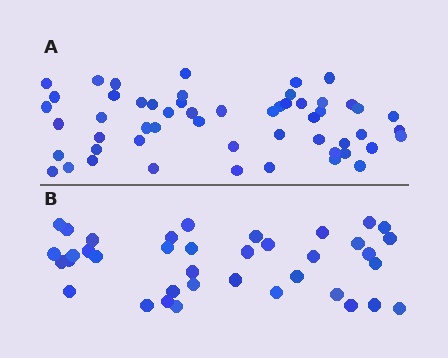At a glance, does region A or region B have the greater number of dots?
Region A (the top region) has more dots.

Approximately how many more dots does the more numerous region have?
Region A has approximately 15 more dots than region B.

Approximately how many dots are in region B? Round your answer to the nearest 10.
About 40 dots. (The exact count is 38, which rounds to 40.)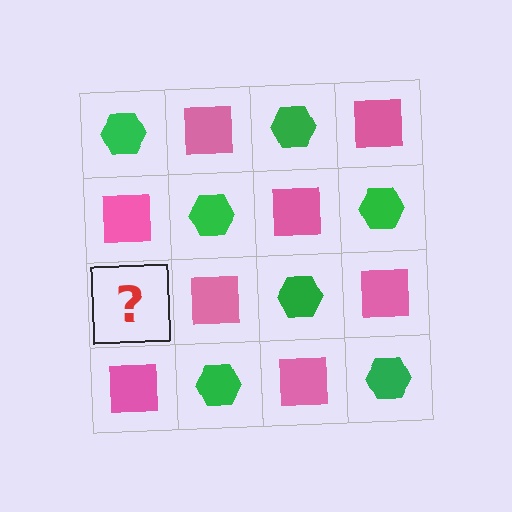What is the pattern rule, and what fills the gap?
The rule is that it alternates green hexagon and pink square in a checkerboard pattern. The gap should be filled with a green hexagon.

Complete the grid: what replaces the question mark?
The question mark should be replaced with a green hexagon.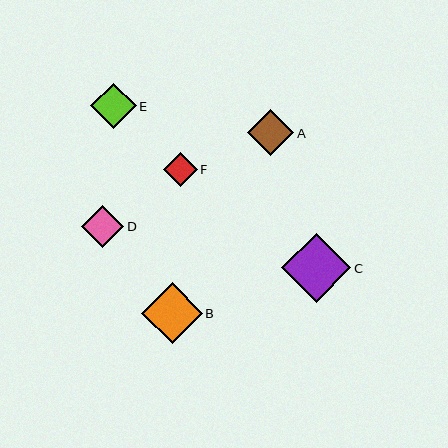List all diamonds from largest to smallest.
From largest to smallest: C, B, A, E, D, F.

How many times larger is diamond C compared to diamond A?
Diamond C is approximately 1.5 times the size of diamond A.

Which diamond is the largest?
Diamond C is the largest with a size of approximately 69 pixels.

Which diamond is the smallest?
Diamond F is the smallest with a size of approximately 33 pixels.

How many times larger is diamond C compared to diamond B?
Diamond C is approximately 1.1 times the size of diamond B.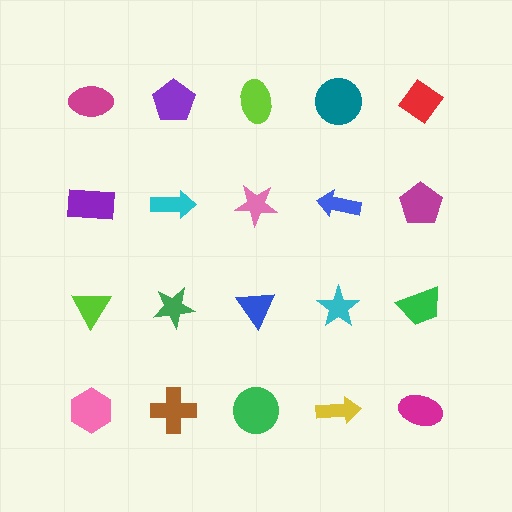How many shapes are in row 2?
5 shapes.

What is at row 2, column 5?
A magenta pentagon.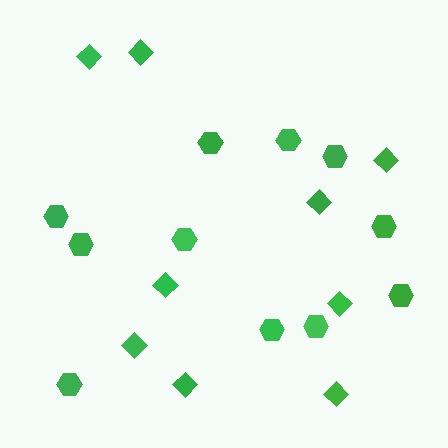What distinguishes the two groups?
There are 2 groups: one group of diamonds (9) and one group of hexagons (11).